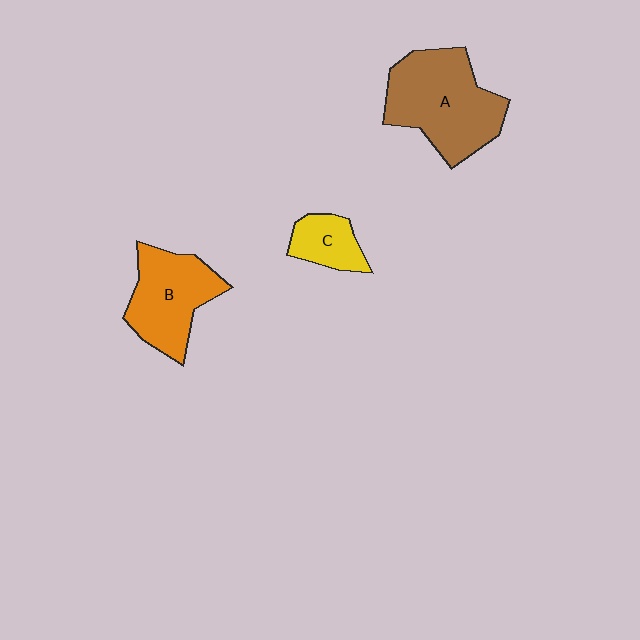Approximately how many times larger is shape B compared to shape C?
Approximately 2.1 times.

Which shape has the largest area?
Shape A (brown).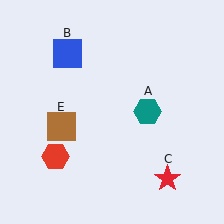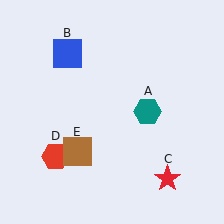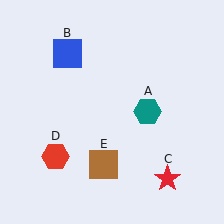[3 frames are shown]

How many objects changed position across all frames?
1 object changed position: brown square (object E).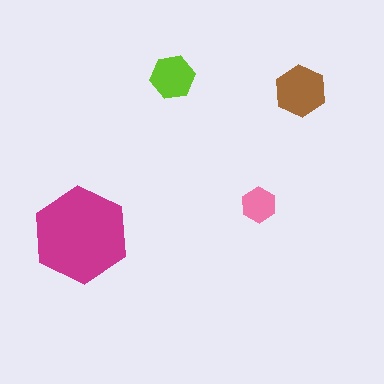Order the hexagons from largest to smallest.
the magenta one, the brown one, the lime one, the pink one.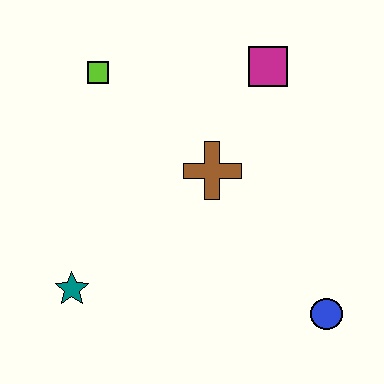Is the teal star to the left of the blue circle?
Yes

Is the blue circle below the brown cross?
Yes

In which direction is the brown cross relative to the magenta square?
The brown cross is below the magenta square.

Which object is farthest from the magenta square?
The teal star is farthest from the magenta square.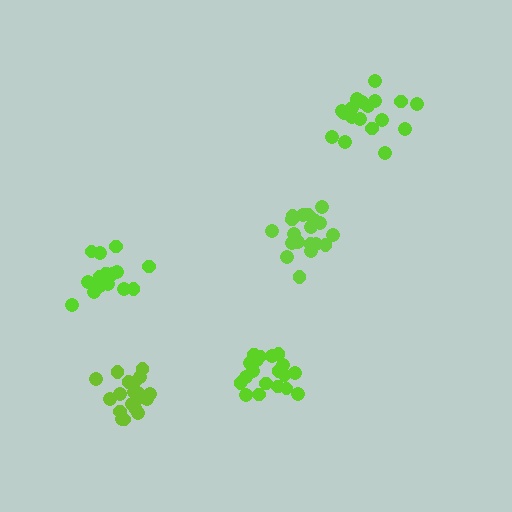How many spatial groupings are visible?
There are 5 spatial groupings.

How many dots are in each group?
Group 1: 19 dots, Group 2: 20 dots, Group 3: 19 dots, Group 4: 17 dots, Group 5: 18 dots (93 total).